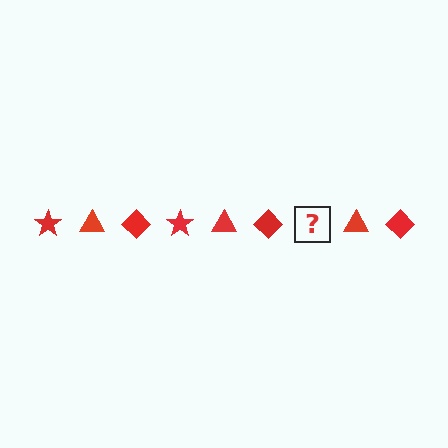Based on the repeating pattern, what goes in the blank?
The blank should be a red star.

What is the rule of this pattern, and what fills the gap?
The rule is that the pattern cycles through star, triangle, diamond shapes in red. The gap should be filled with a red star.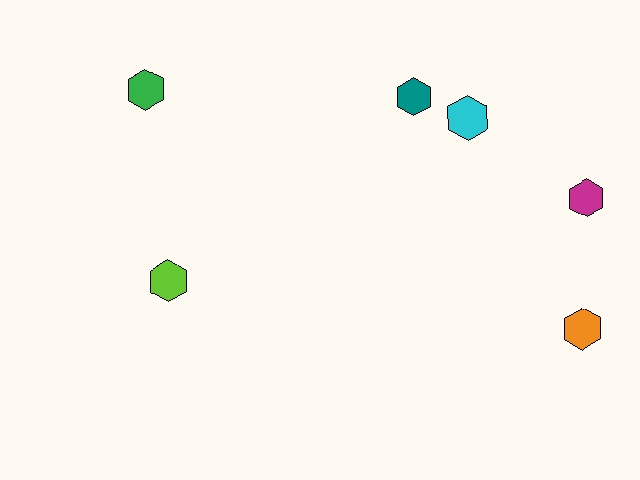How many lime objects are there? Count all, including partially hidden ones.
There is 1 lime object.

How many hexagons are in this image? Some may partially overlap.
There are 6 hexagons.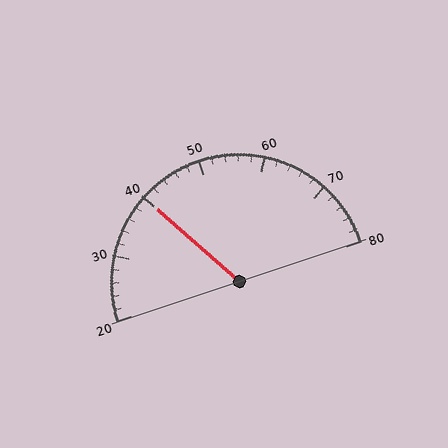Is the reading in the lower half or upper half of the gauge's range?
The reading is in the lower half of the range (20 to 80).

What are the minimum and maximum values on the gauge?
The gauge ranges from 20 to 80.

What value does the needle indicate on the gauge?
The needle indicates approximately 40.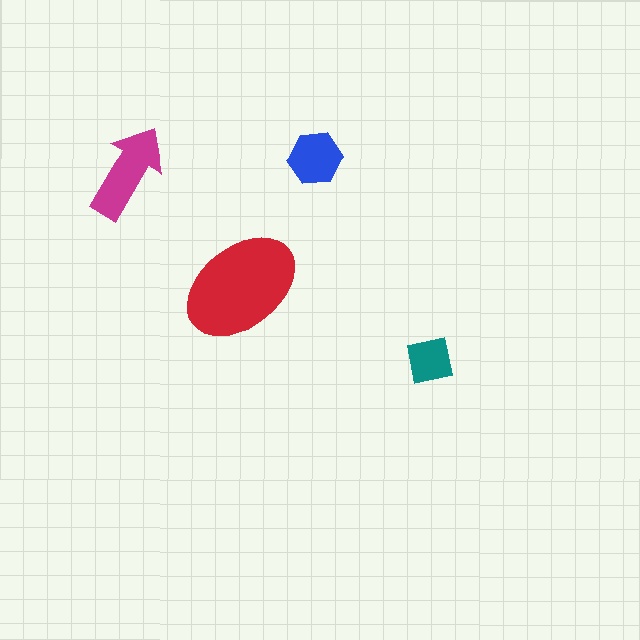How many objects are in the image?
There are 4 objects in the image.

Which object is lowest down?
The teal square is bottommost.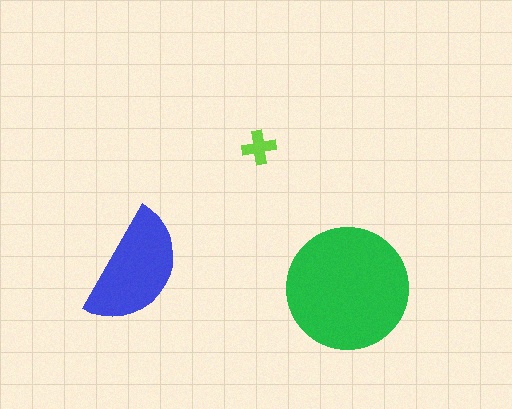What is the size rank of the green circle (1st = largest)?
1st.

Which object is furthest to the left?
The blue semicircle is leftmost.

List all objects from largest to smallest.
The green circle, the blue semicircle, the lime cross.